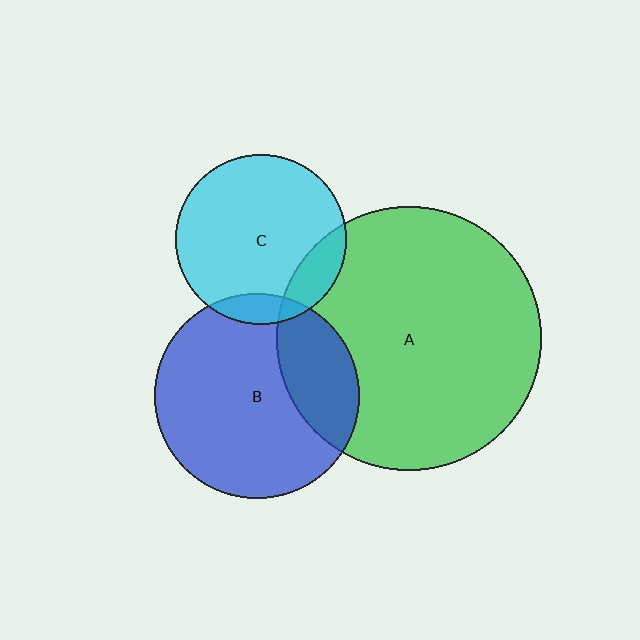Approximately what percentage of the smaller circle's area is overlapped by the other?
Approximately 10%.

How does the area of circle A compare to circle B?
Approximately 1.7 times.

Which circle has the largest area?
Circle A (green).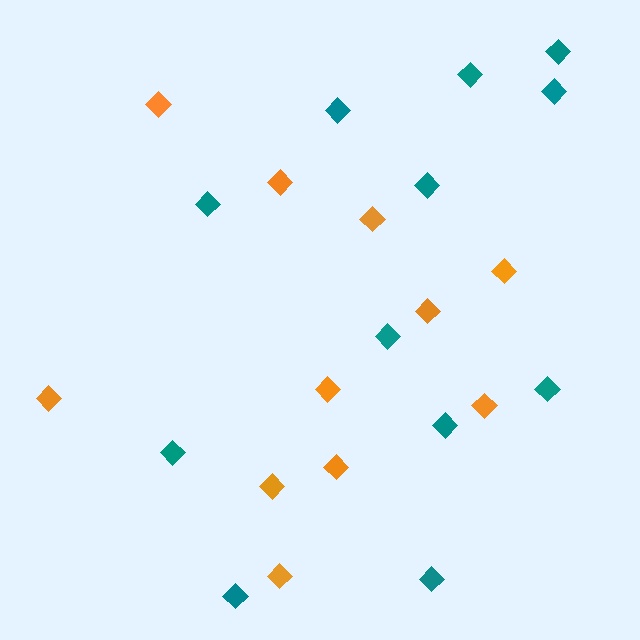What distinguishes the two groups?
There are 2 groups: one group of orange diamonds (11) and one group of teal diamonds (12).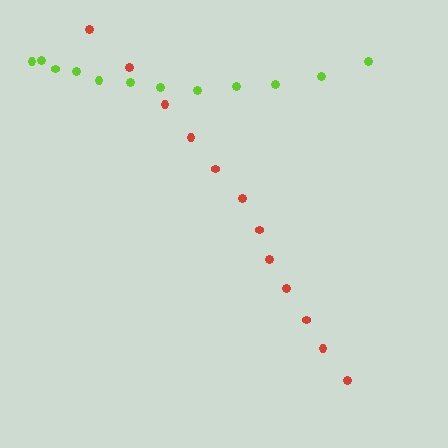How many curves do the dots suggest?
There are 2 distinct paths.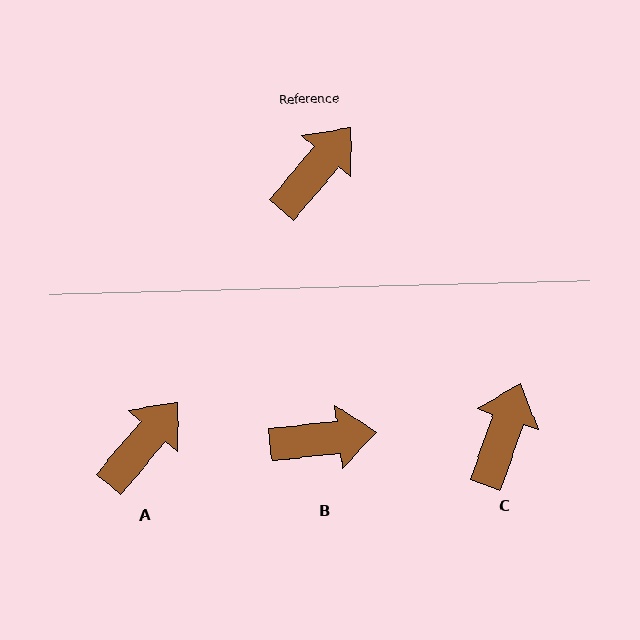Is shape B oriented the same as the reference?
No, it is off by about 43 degrees.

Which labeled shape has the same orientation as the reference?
A.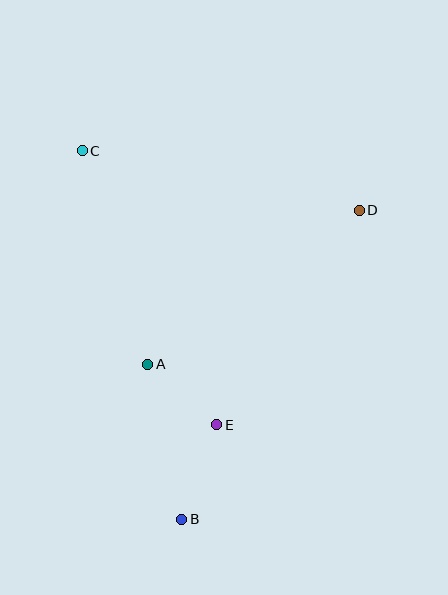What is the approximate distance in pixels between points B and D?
The distance between B and D is approximately 357 pixels.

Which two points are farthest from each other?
Points B and C are farthest from each other.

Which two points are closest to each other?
Points A and E are closest to each other.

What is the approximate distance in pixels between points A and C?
The distance between A and C is approximately 223 pixels.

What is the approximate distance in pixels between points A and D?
The distance between A and D is approximately 262 pixels.